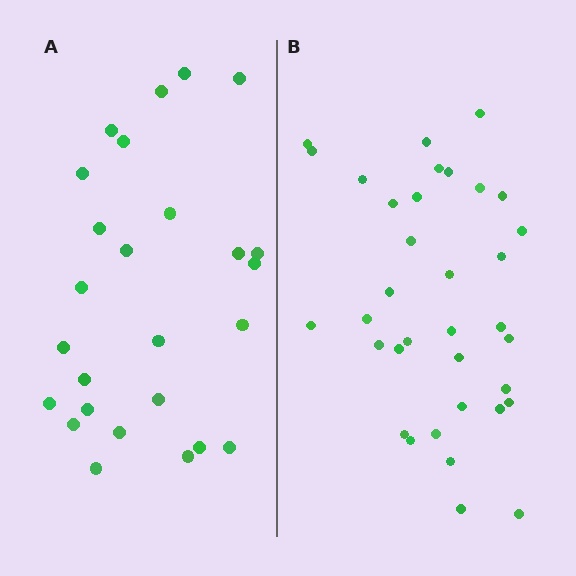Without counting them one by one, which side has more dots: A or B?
Region B (the right region) has more dots.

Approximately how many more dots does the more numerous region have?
Region B has roughly 8 or so more dots than region A.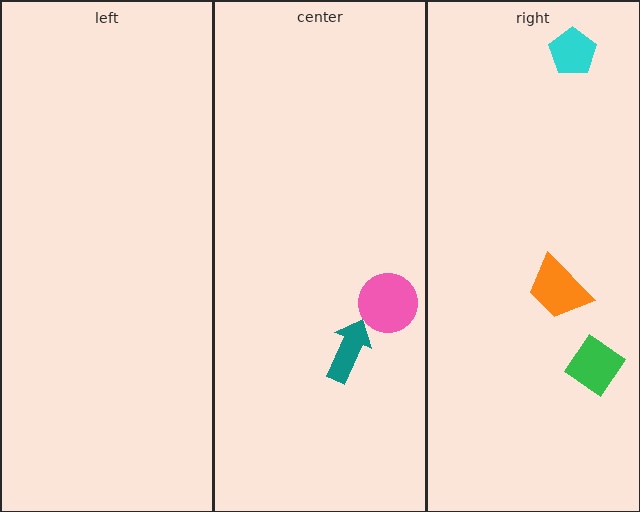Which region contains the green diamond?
The right region.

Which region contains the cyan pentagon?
The right region.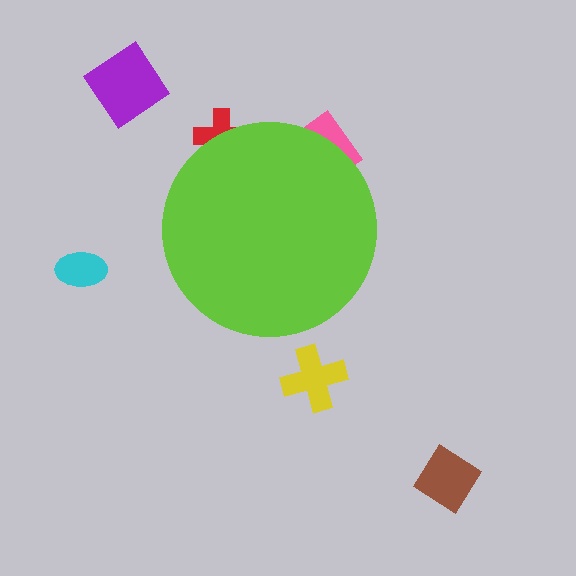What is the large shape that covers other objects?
A lime circle.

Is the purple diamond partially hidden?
No, the purple diamond is fully visible.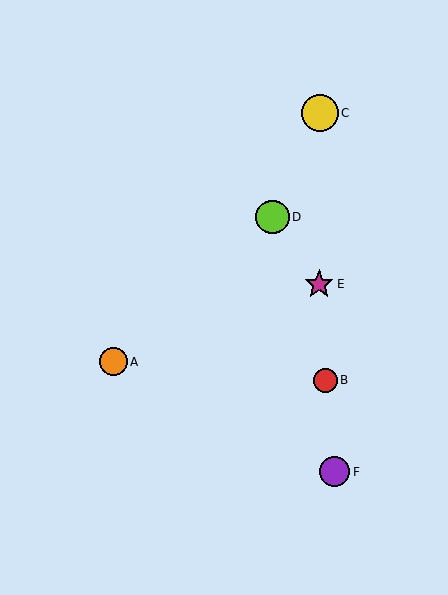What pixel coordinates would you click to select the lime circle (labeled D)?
Click at (273, 217) to select the lime circle D.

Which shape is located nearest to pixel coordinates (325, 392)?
The red circle (labeled B) at (325, 380) is nearest to that location.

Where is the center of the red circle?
The center of the red circle is at (325, 380).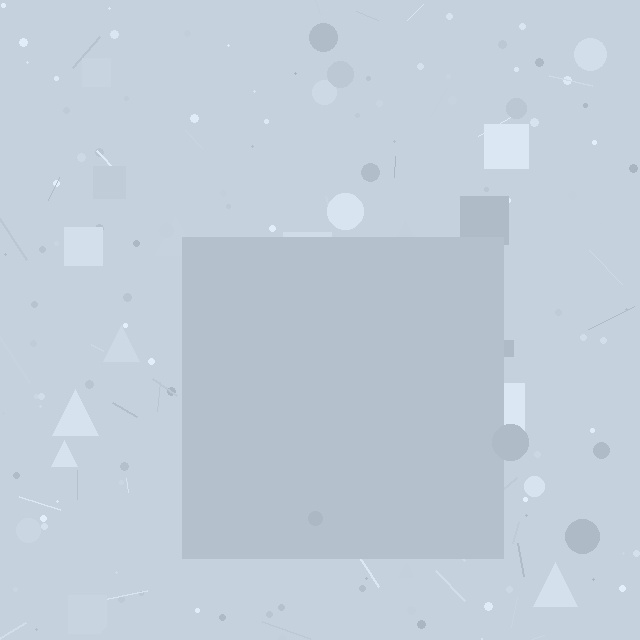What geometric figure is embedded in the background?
A square is embedded in the background.